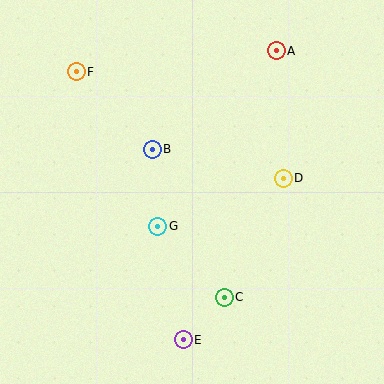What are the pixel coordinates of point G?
Point G is at (158, 226).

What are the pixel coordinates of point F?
Point F is at (76, 72).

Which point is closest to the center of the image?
Point G at (158, 226) is closest to the center.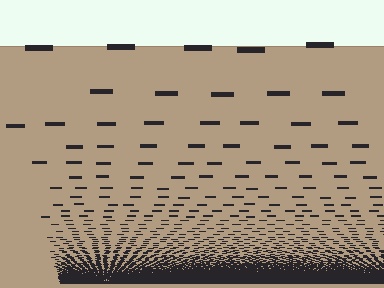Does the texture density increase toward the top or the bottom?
Density increases toward the bottom.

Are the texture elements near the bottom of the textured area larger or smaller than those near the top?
Smaller. The gradient is inverted — elements near the bottom are smaller and denser.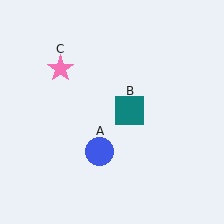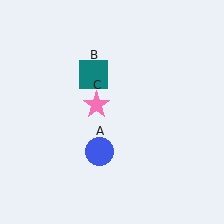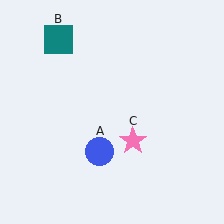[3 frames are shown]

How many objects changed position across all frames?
2 objects changed position: teal square (object B), pink star (object C).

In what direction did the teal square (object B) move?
The teal square (object B) moved up and to the left.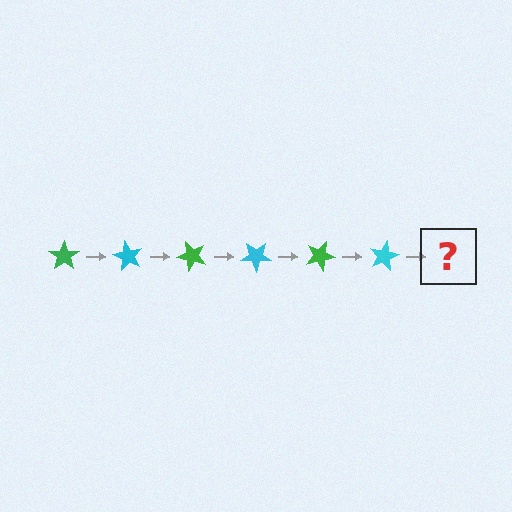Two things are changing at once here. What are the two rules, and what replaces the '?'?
The two rules are that it rotates 60 degrees each step and the color cycles through green and cyan. The '?' should be a green star, rotated 360 degrees from the start.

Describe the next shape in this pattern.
It should be a green star, rotated 360 degrees from the start.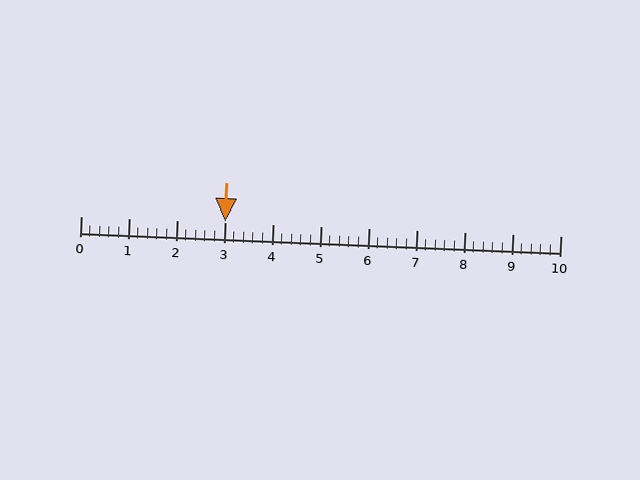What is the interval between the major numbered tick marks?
The major tick marks are spaced 1 units apart.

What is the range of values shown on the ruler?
The ruler shows values from 0 to 10.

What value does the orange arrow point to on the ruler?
The orange arrow points to approximately 3.0.